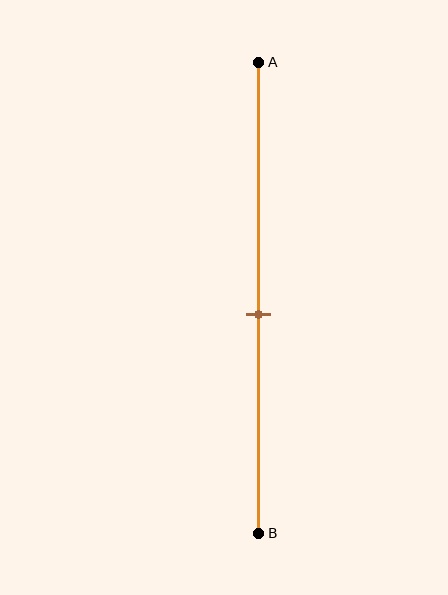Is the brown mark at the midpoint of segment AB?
No, the mark is at about 55% from A, not at the 50% midpoint.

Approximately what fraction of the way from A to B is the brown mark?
The brown mark is approximately 55% of the way from A to B.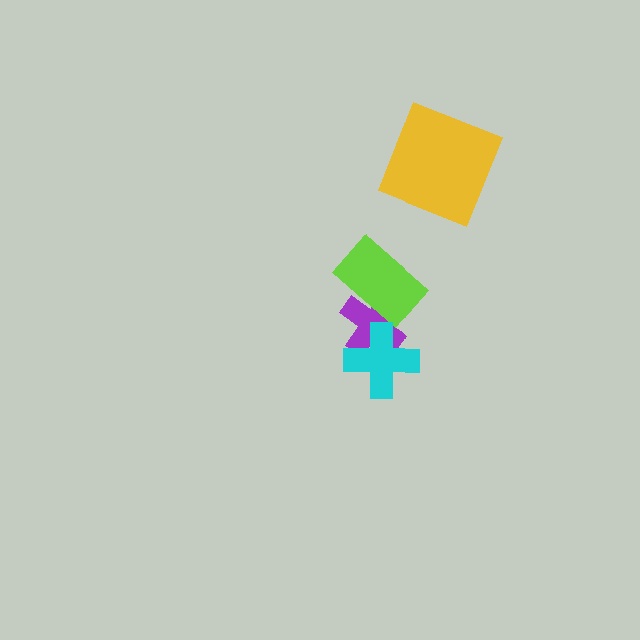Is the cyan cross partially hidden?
No, no other shape covers it.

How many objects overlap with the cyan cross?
1 object overlaps with the cyan cross.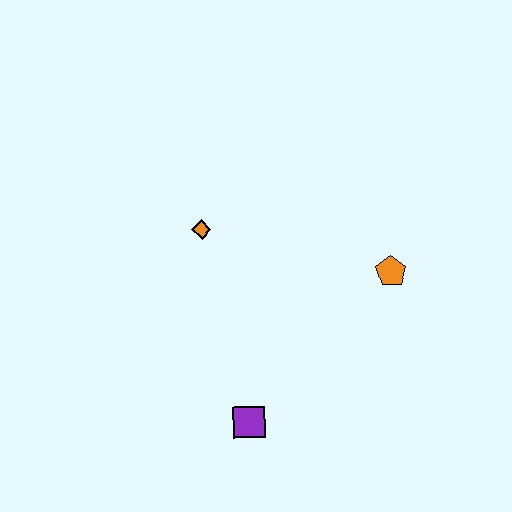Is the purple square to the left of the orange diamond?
No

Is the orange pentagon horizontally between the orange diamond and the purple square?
No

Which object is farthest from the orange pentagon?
The purple square is farthest from the orange pentagon.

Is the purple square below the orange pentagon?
Yes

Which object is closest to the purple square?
The orange diamond is closest to the purple square.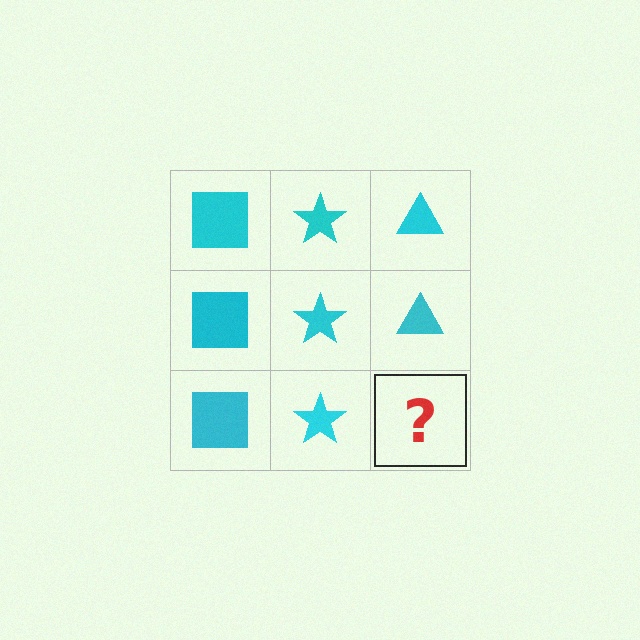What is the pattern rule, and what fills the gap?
The rule is that each column has a consistent shape. The gap should be filled with a cyan triangle.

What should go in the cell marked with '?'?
The missing cell should contain a cyan triangle.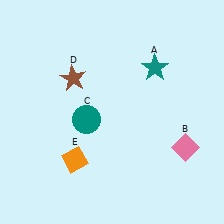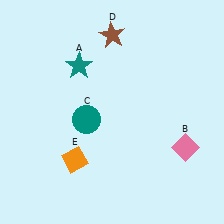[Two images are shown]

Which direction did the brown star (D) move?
The brown star (D) moved up.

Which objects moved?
The objects that moved are: the teal star (A), the brown star (D).